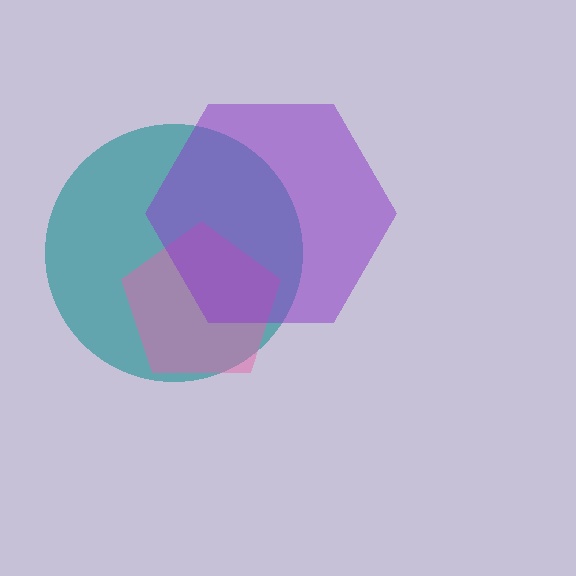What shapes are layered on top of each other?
The layered shapes are: a teal circle, a pink pentagon, a purple hexagon.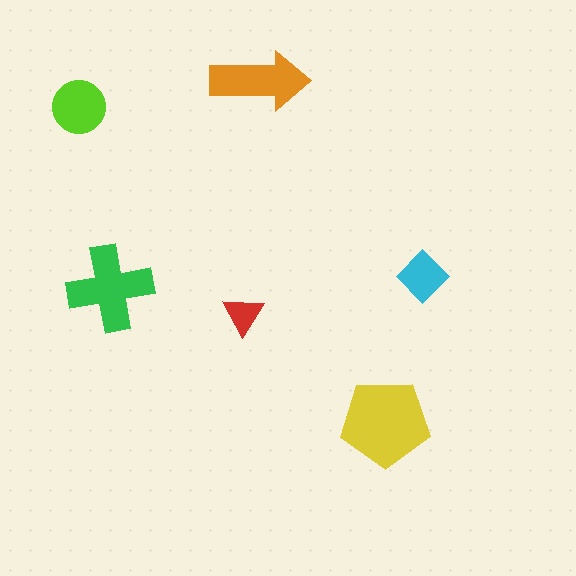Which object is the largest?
The yellow pentagon.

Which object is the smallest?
The red triangle.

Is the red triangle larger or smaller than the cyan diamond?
Smaller.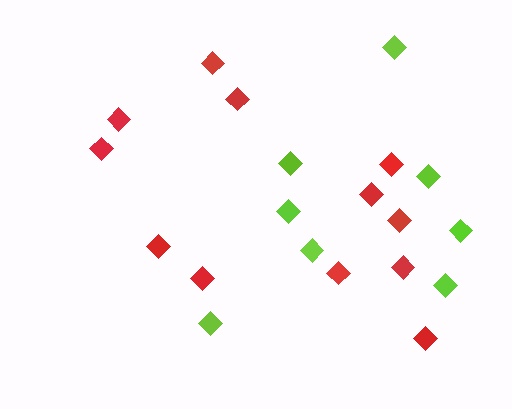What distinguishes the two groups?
There are 2 groups: one group of red diamonds (12) and one group of lime diamonds (8).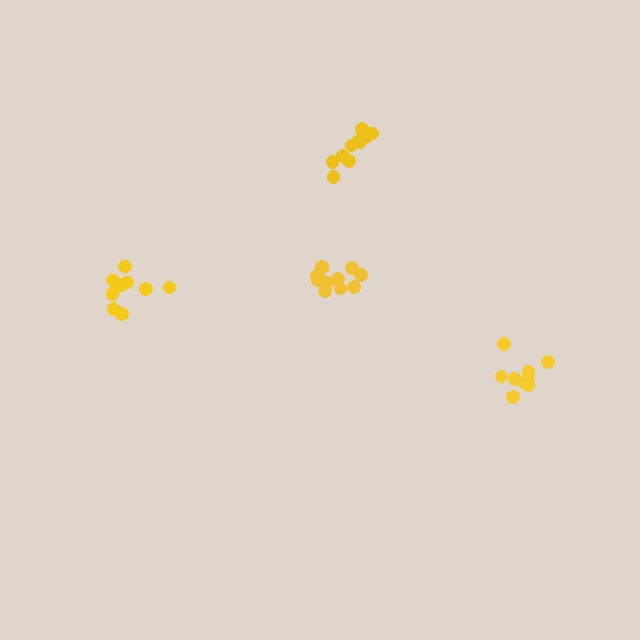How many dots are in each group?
Group 1: 9 dots, Group 2: 11 dots, Group 3: 9 dots, Group 4: 11 dots (40 total).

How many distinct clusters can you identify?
There are 4 distinct clusters.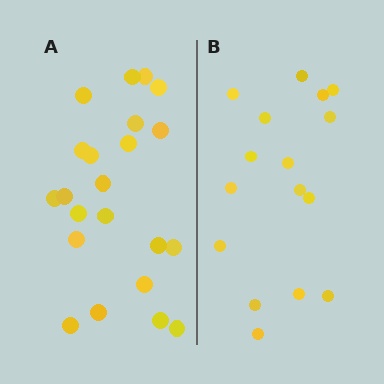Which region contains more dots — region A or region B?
Region A (the left region) has more dots.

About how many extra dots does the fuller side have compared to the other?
Region A has about 6 more dots than region B.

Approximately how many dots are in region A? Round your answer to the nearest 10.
About 20 dots. (The exact count is 22, which rounds to 20.)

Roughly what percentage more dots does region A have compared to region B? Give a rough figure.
About 40% more.